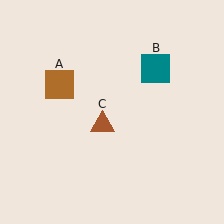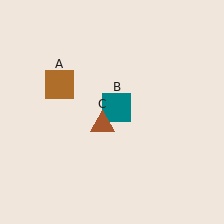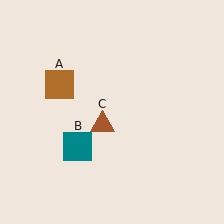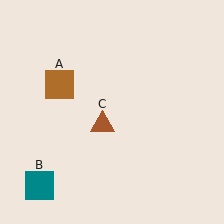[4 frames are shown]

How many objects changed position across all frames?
1 object changed position: teal square (object B).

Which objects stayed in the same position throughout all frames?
Brown square (object A) and brown triangle (object C) remained stationary.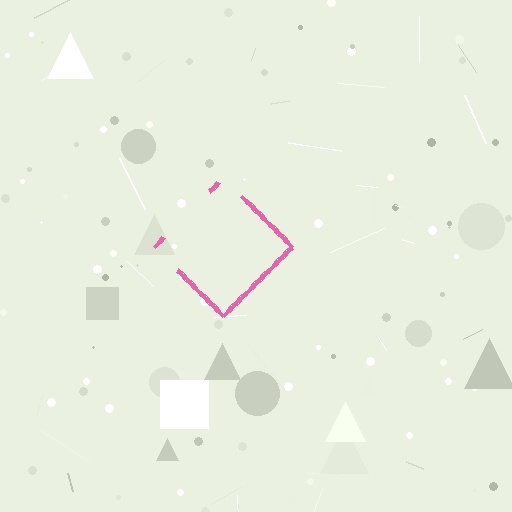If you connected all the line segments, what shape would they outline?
They would outline a diamond.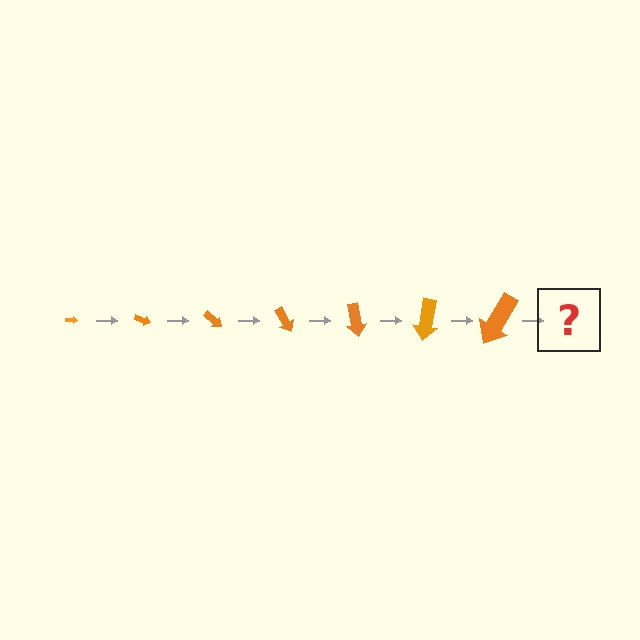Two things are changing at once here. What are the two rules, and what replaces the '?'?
The two rules are that the arrow grows larger each step and it rotates 20 degrees each step. The '?' should be an arrow, larger than the previous one and rotated 140 degrees from the start.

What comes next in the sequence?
The next element should be an arrow, larger than the previous one and rotated 140 degrees from the start.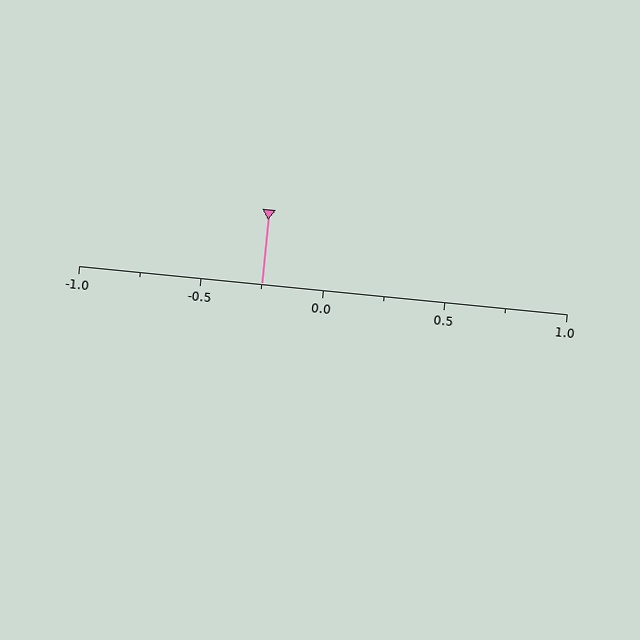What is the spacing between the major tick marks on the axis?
The major ticks are spaced 0.5 apart.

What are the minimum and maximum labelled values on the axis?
The axis runs from -1.0 to 1.0.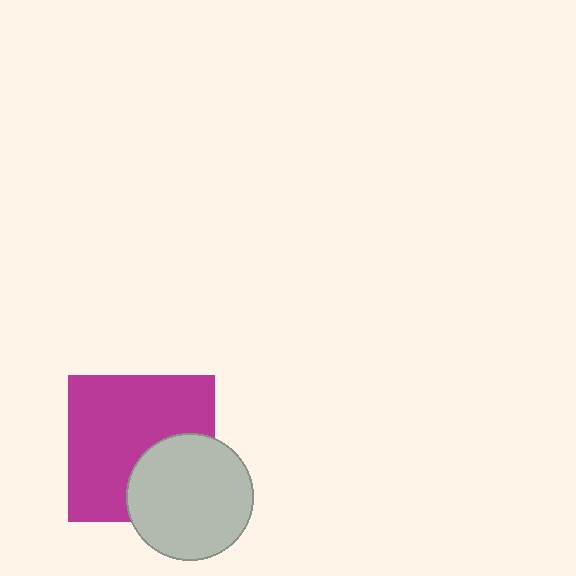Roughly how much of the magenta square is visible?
Most of it is visible (roughly 68%).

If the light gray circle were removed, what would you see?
You would see the complete magenta square.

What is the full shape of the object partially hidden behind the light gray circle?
The partially hidden object is a magenta square.